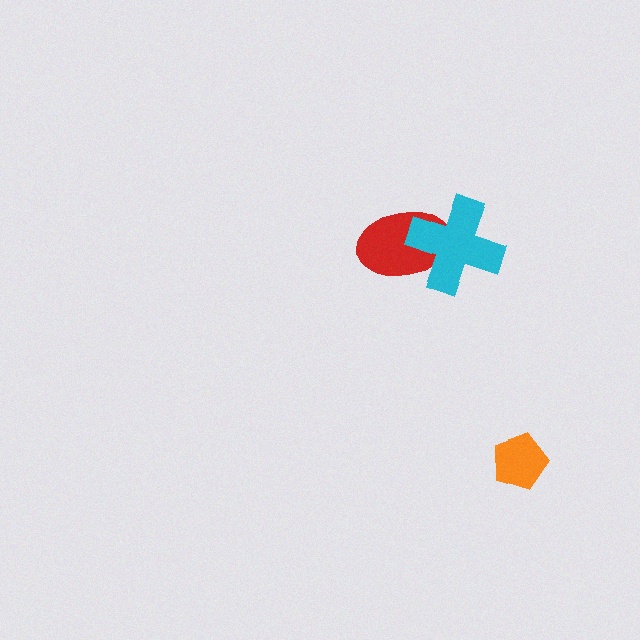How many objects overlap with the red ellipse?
1 object overlaps with the red ellipse.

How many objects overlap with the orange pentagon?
0 objects overlap with the orange pentagon.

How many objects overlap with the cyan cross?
1 object overlaps with the cyan cross.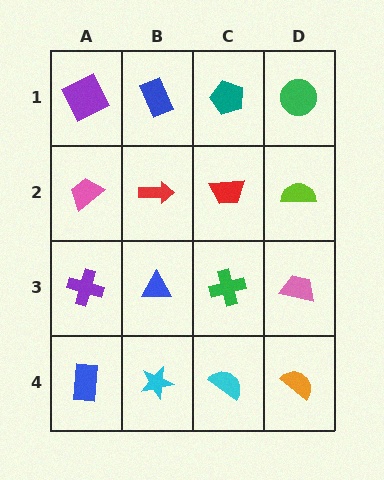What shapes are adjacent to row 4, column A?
A purple cross (row 3, column A), a cyan star (row 4, column B).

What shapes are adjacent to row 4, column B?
A blue triangle (row 3, column B), a blue rectangle (row 4, column A), a cyan semicircle (row 4, column C).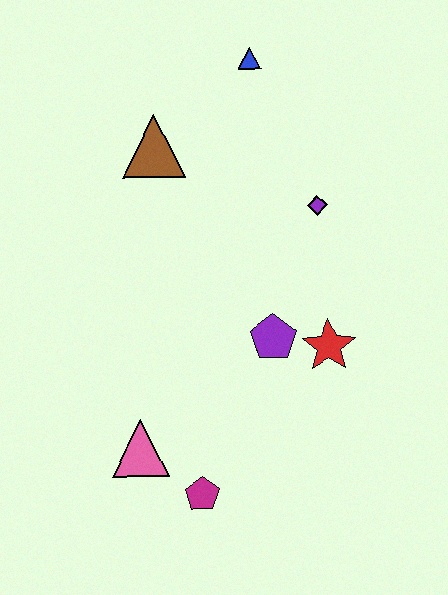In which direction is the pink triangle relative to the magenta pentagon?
The pink triangle is to the left of the magenta pentagon.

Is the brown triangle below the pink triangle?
No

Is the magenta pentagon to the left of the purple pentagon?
Yes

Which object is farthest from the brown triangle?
The magenta pentagon is farthest from the brown triangle.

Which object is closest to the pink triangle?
The magenta pentagon is closest to the pink triangle.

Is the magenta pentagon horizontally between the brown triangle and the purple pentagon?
Yes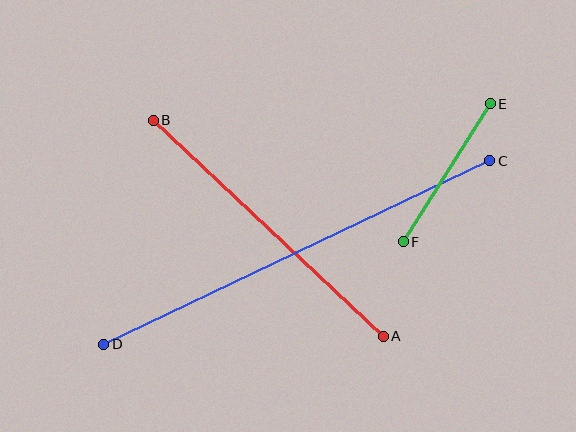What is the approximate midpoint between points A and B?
The midpoint is at approximately (268, 228) pixels.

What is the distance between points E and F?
The distance is approximately 163 pixels.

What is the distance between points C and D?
The distance is approximately 427 pixels.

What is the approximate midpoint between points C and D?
The midpoint is at approximately (297, 253) pixels.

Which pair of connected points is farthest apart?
Points C and D are farthest apart.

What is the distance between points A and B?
The distance is approximately 316 pixels.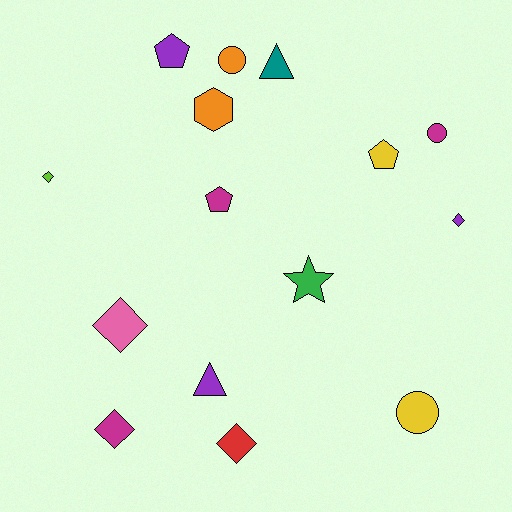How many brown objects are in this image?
There are no brown objects.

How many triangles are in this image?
There are 2 triangles.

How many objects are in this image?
There are 15 objects.